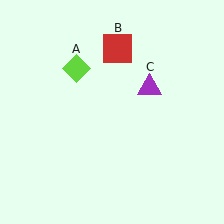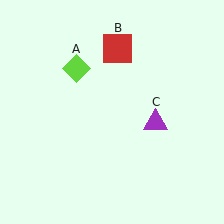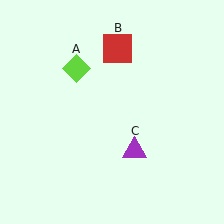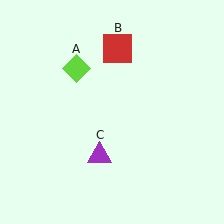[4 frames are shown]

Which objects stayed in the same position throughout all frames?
Lime diamond (object A) and red square (object B) remained stationary.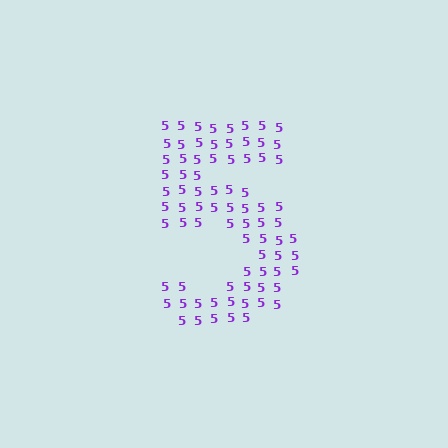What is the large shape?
The large shape is the digit 5.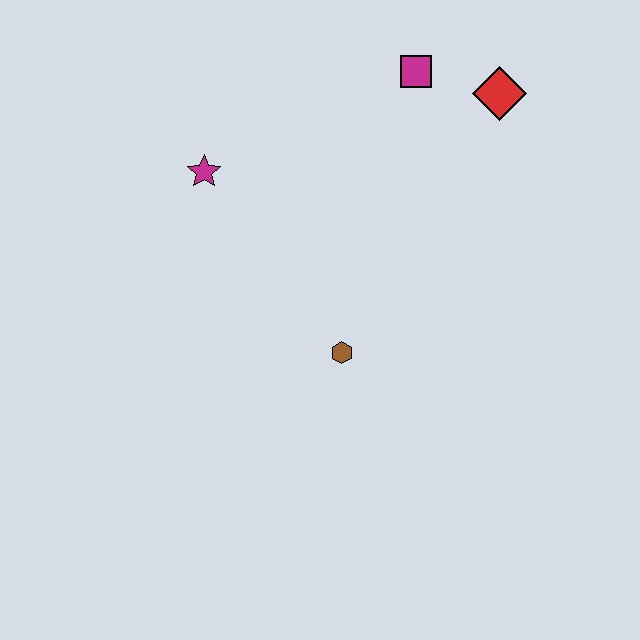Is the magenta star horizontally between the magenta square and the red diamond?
No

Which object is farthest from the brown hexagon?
The red diamond is farthest from the brown hexagon.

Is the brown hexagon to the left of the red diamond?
Yes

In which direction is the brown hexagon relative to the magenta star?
The brown hexagon is below the magenta star.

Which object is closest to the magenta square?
The red diamond is closest to the magenta square.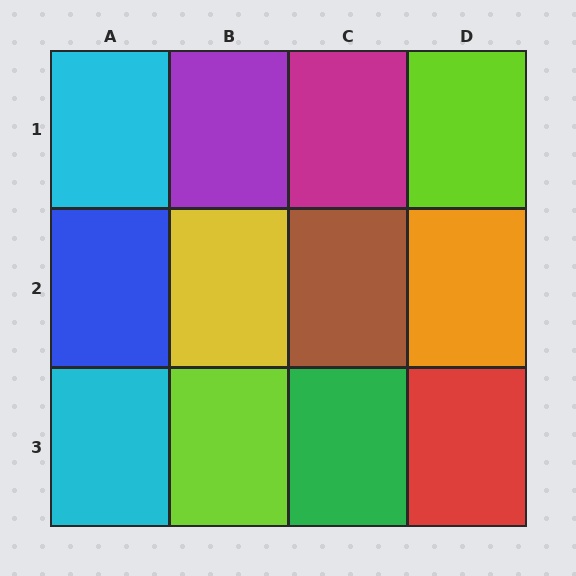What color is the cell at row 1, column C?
Magenta.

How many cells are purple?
1 cell is purple.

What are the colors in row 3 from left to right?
Cyan, lime, green, red.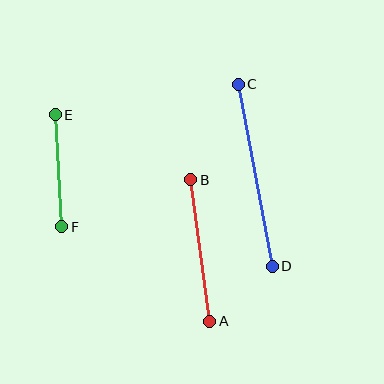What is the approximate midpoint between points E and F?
The midpoint is at approximately (58, 171) pixels.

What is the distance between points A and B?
The distance is approximately 143 pixels.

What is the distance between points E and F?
The distance is approximately 112 pixels.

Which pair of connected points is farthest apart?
Points C and D are farthest apart.